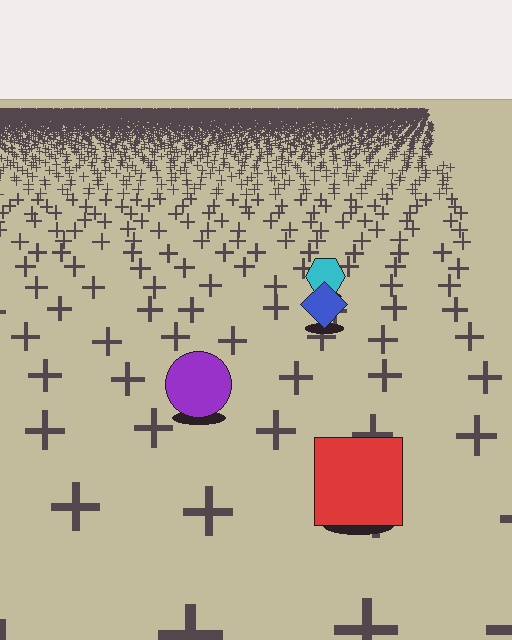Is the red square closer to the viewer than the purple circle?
Yes. The red square is closer — you can tell from the texture gradient: the ground texture is coarser near it.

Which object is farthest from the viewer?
The cyan hexagon is farthest from the viewer. It appears smaller and the ground texture around it is denser.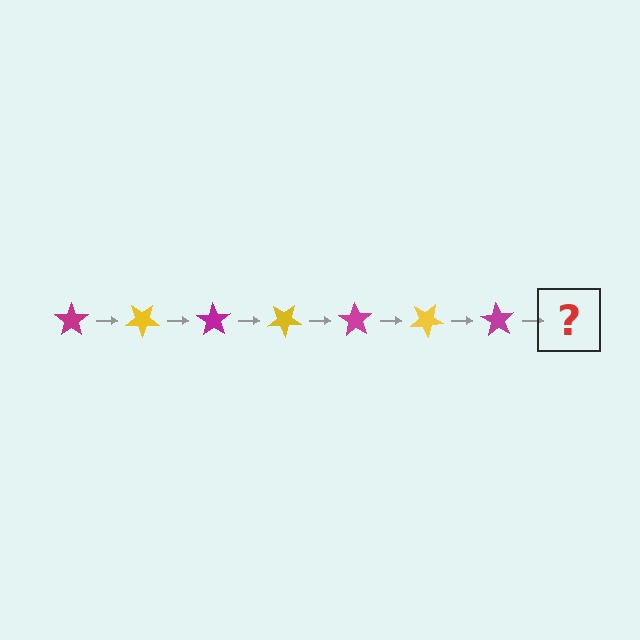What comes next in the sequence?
The next element should be a yellow star, rotated 245 degrees from the start.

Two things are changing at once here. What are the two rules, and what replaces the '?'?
The two rules are that it rotates 35 degrees each step and the color cycles through magenta and yellow. The '?' should be a yellow star, rotated 245 degrees from the start.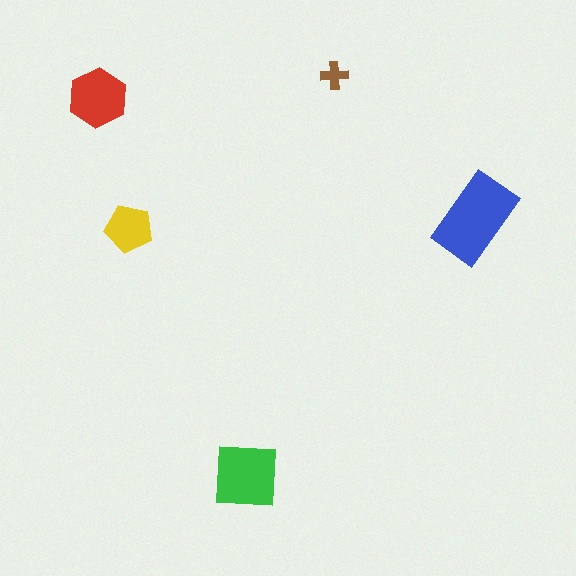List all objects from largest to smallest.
The blue rectangle, the green square, the red hexagon, the yellow pentagon, the brown cross.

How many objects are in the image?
There are 5 objects in the image.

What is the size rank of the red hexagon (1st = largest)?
3rd.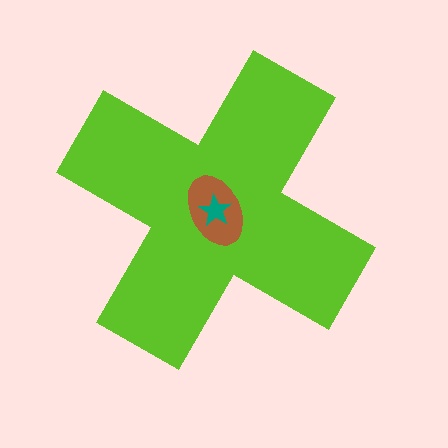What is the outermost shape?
The lime cross.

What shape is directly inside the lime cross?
The brown ellipse.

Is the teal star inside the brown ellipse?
Yes.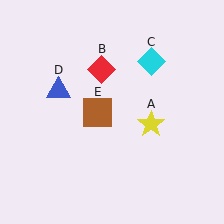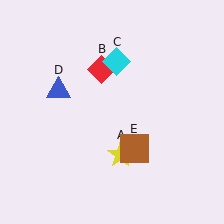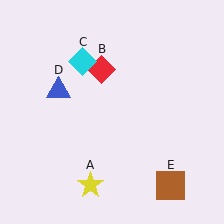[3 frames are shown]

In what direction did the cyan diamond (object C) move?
The cyan diamond (object C) moved left.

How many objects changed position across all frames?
3 objects changed position: yellow star (object A), cyan diamond (object C), brown square (object E).